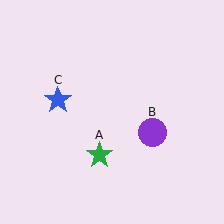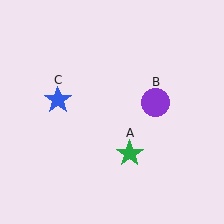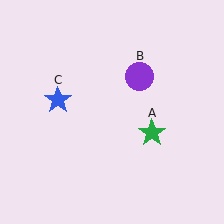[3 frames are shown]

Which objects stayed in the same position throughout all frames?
Blue star (object C) remained stationary.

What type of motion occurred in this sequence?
The green star (object A), purple circle (object B) rotated counterclockwise around the center of the scene.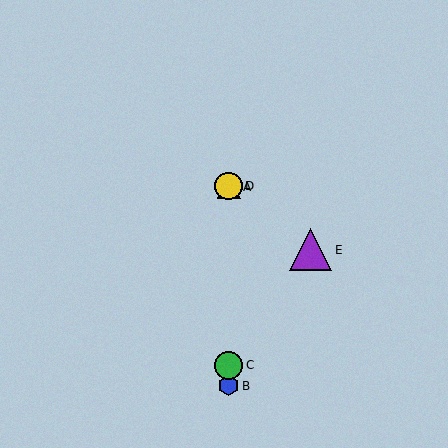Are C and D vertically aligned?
Yes, both are at x≈229.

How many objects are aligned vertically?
4 objects (A, B, C, D) are aligned vertically.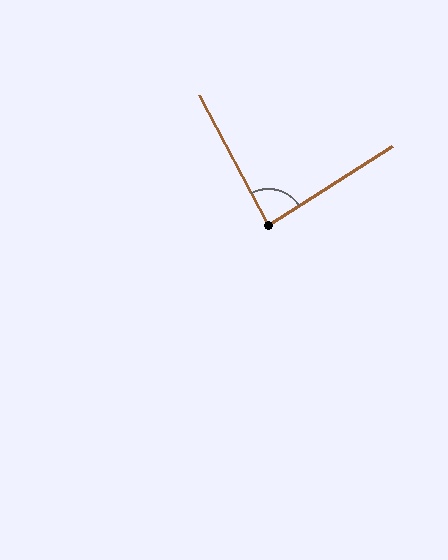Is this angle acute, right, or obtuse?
It is approximately a right angle.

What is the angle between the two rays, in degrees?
Approximately 86 degrees.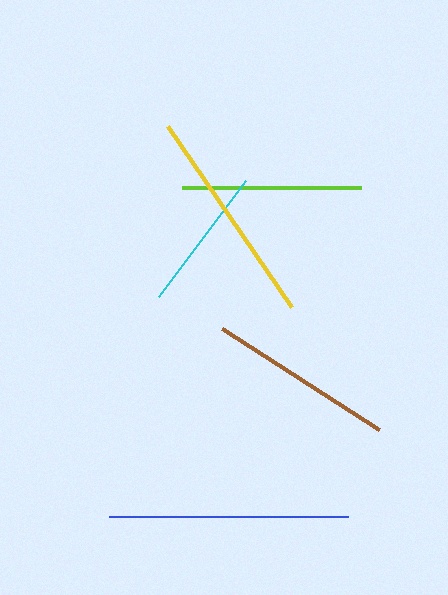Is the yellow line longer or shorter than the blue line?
The blue line is longer than the yellow line.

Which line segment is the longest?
The blue line is the longest at approximately 239 pixels.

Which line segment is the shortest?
The cyan line is the shortest at approximately 145 pixels.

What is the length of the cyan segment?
The cyan segment is approximately 145 pixels long.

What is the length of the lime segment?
The lime segment is approximately 179 pixels long.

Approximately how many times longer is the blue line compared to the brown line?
The blue line is approximately 1.3 times the length of the brown line.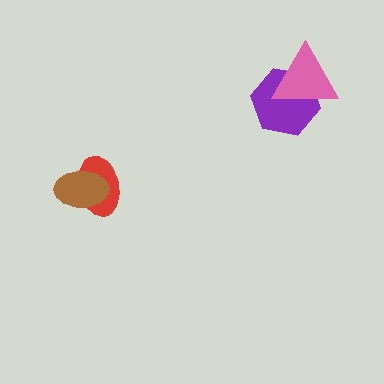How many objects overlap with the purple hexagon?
1 object overlaps with the purple hexagon.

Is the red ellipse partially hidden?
Yes, it is partially covered by another shape.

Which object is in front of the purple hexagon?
The pink triangle is in front of the purple hexagon.